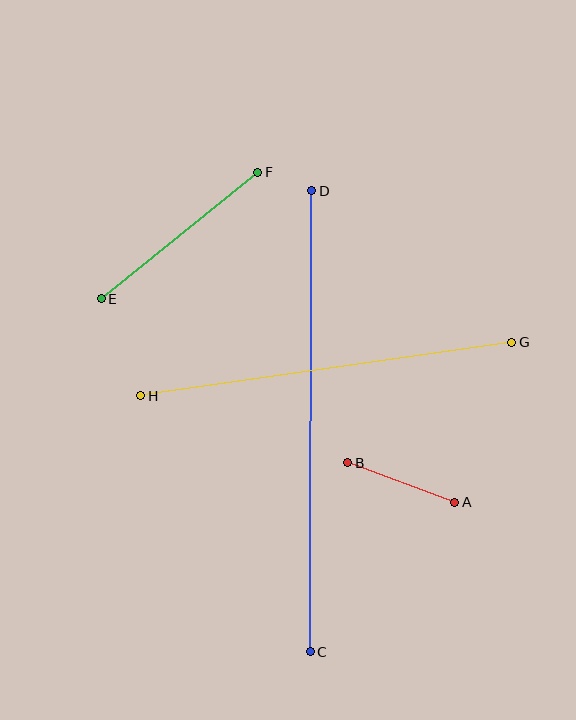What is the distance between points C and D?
The distance is approximately 461 pixels.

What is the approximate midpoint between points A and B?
The midpoint is at approximately (401, 483) pixels.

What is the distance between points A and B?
The distance is approximately 114 pixels.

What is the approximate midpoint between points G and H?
The midpoint is at approximately (326, 369) pixels.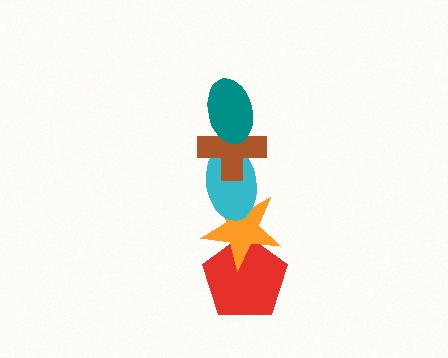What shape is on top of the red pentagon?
The orange star is on top of the red pentagon.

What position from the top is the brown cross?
The brown cross is 2nd from the top.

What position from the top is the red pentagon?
The red pentagon is 5th from the top.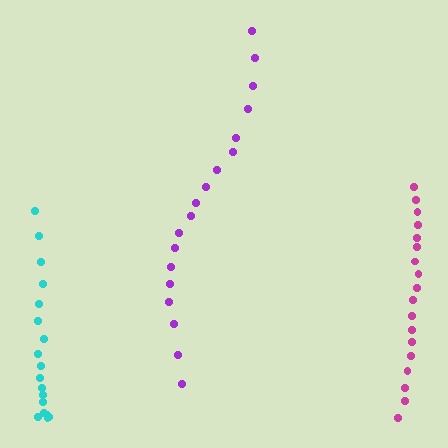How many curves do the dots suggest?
There are 3 distinct paths.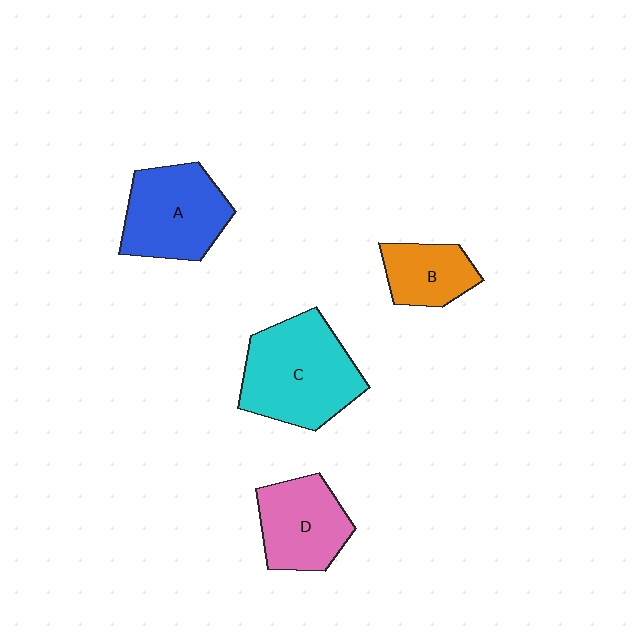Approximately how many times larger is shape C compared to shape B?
Approximately 2.0 times.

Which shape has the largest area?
Shape C (cyan).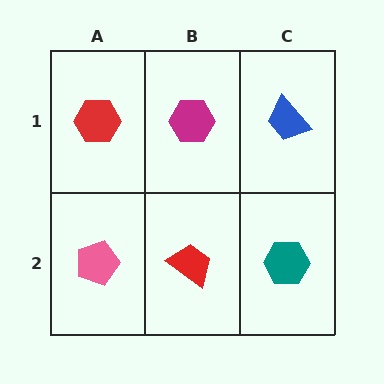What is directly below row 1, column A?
A pink pentagon.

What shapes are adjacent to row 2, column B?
A magenta hexagon (row 1, column B), a pink pentagon (row 2, column A), a teal hexagon (row 2, column C).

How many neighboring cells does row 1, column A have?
2.